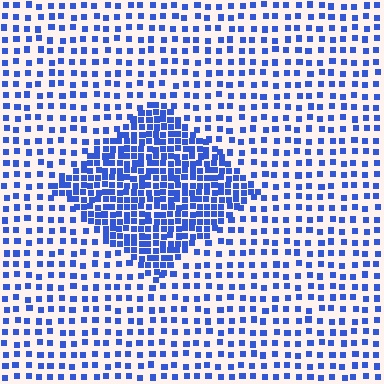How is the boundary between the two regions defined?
The boundary is defined by a change in element density (approximately 2.4x ratio). All elements are the same color, size, and shape.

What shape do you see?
I see a diamond.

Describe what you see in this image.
The image contains small blue elements arranged at two different densities. A diamond-shaped region is visible where the elements are more densely packed than the surrounding area.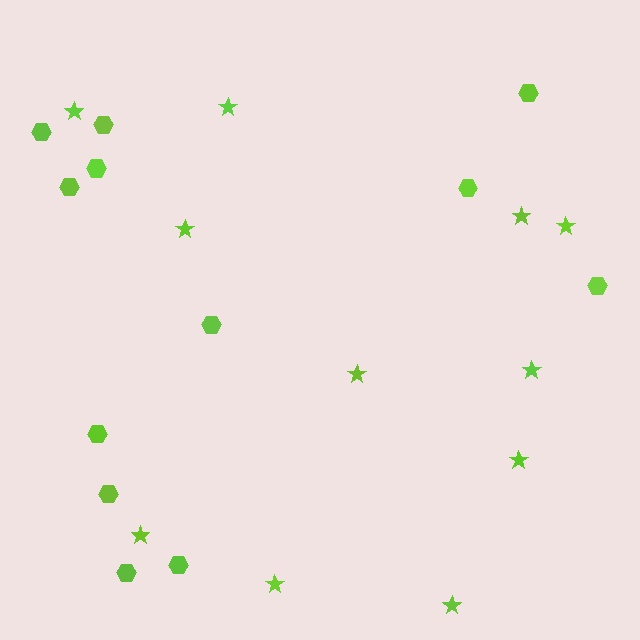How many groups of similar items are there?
There are 2 groups: one group of stars (11) and one group of hexagons (12).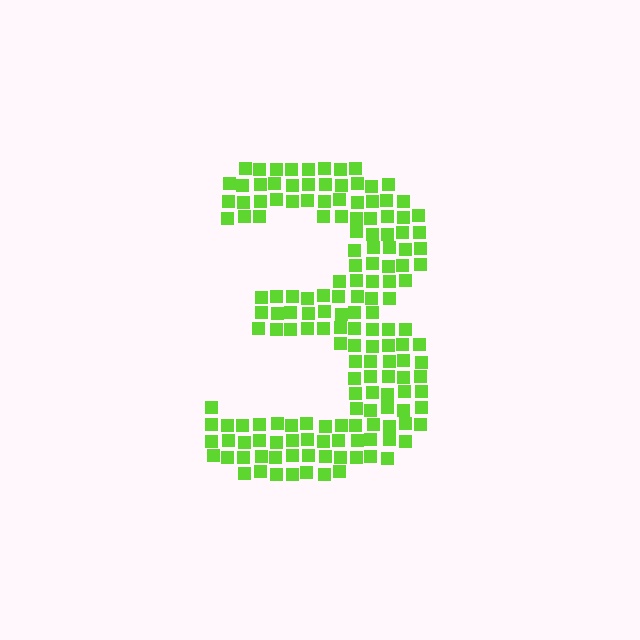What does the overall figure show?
The overall figure shows the digit 3.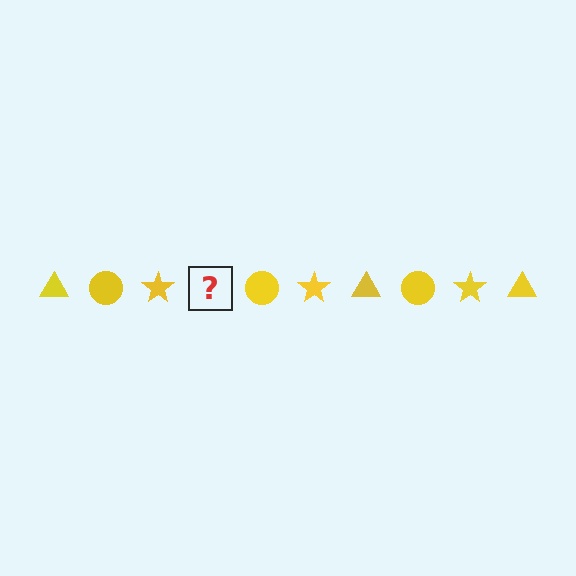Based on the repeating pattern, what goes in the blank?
The blank should be a yellow triangle.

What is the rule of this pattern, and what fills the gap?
The rule is that the pattern cycles through triangle, circle, star shapes in yellow. The gap should be filled with a yellow triangle.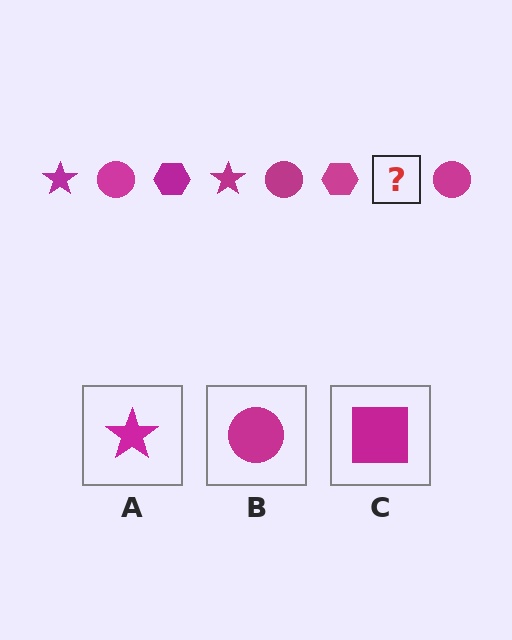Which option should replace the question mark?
Option A.